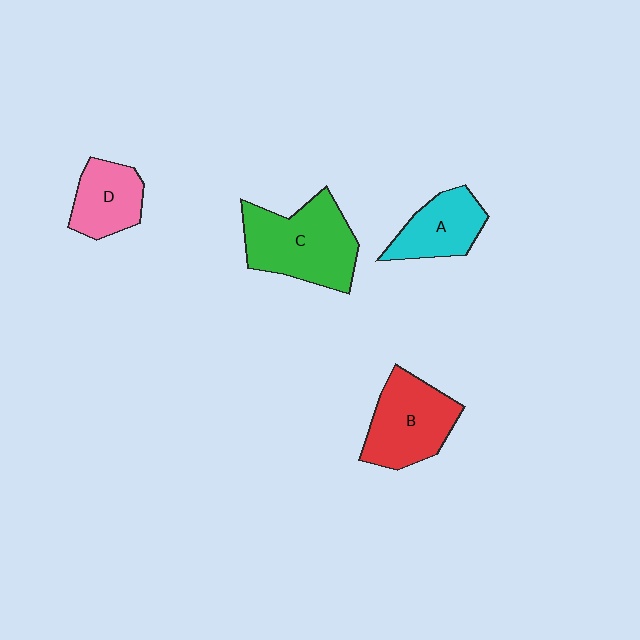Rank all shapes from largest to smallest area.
From largest to smallest: C (green), B (red), A (cyan), D (pink).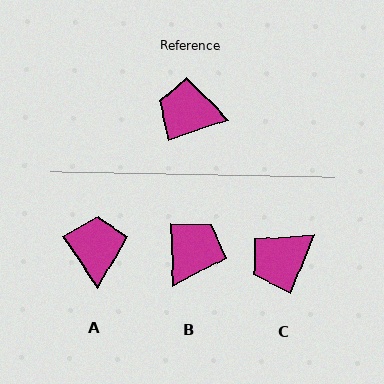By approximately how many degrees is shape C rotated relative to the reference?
Approximately 49 degrees counter-clockwise.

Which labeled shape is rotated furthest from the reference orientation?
B, about 107 degrees away.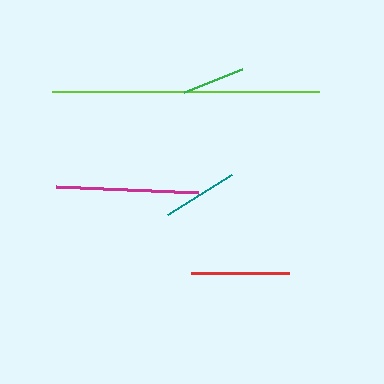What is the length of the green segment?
The green segment is approximately 62 pixels long.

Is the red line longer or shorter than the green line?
The red line is longer than the green line.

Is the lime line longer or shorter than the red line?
The lime line is longer than the red line.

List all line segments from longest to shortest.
From longest to shortest: lime, magenta, red, teal, green.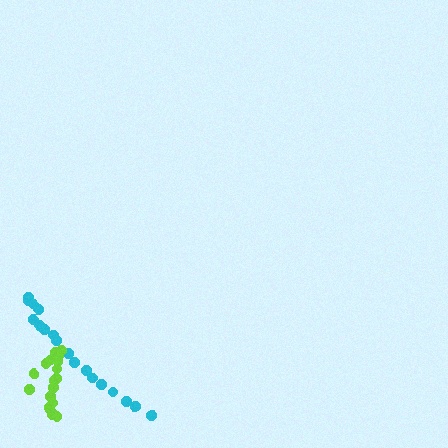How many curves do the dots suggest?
There are 2 distinct paths.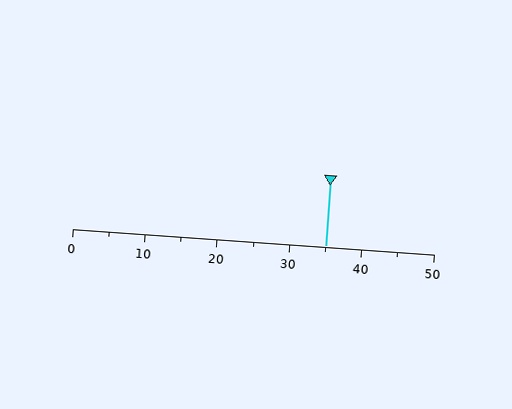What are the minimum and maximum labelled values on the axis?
The axis runs from 0 to 50.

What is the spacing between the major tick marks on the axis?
The major ticks are spaced 10 apart.